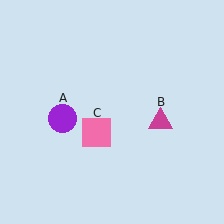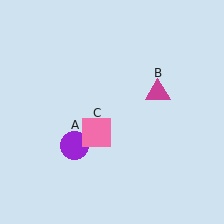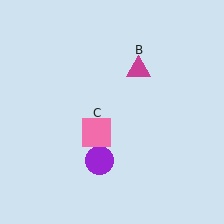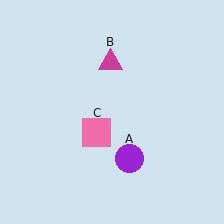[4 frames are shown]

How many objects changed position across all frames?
2 objects changed position: purple circle (object A), magenta triangle (object B).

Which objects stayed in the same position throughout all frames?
Pink square (object C) remained stationary.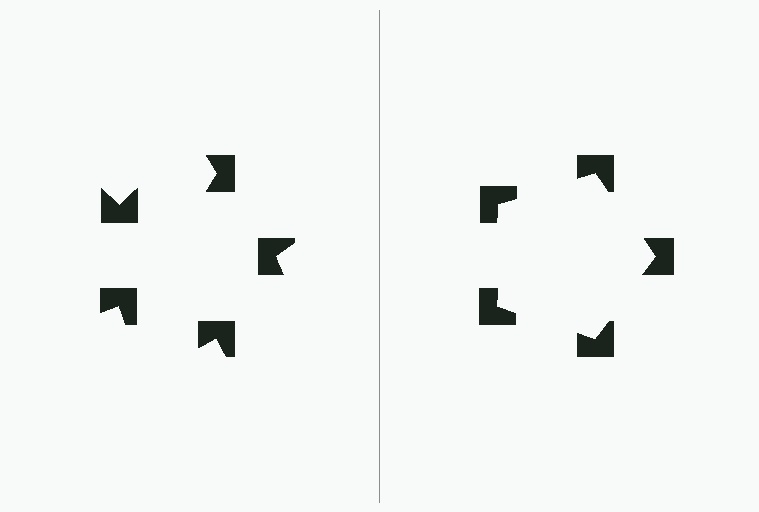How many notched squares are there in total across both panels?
10 — 5 on each side.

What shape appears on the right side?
An illusory pentagon.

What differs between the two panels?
The notched squares are positioned identically on both sides; only the wedge orientations differ. On the right they align to a pentagon; on the left they are misaligned.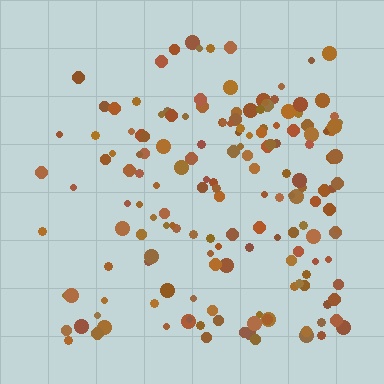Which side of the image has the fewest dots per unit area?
The left.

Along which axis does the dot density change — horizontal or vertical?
Horizontal.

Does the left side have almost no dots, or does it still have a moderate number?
Still a moderate number, just noticeably fewer than the right.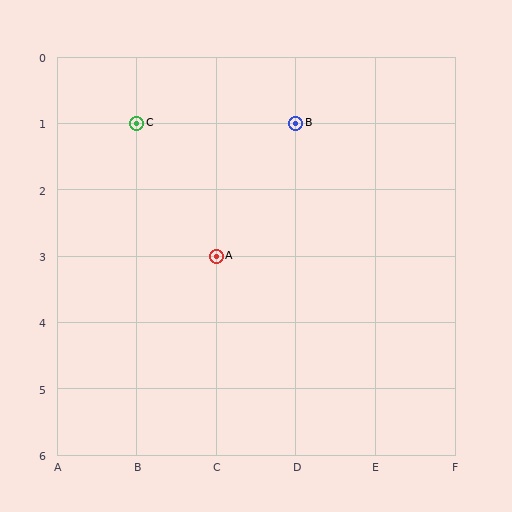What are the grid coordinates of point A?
Point A is at grid coordinates (C, 3).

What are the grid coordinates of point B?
Point B is at grid coordinates (D, 1).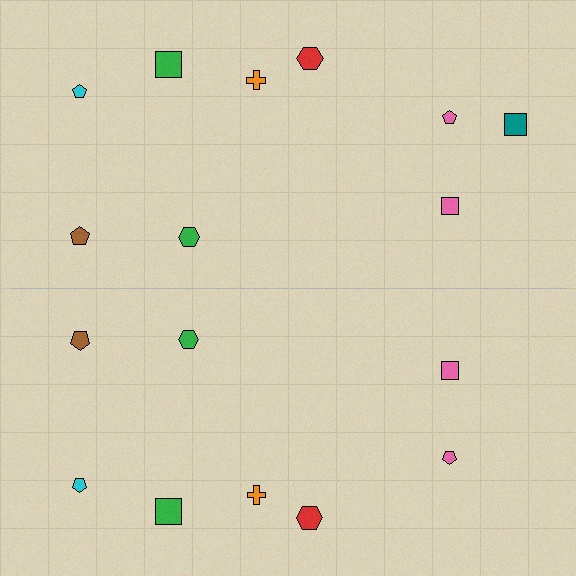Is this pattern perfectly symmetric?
No, the pattern is not perfectly symmetric. A teal square is missing from the bottom side.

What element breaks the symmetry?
A teal square is missing from the bottom side.